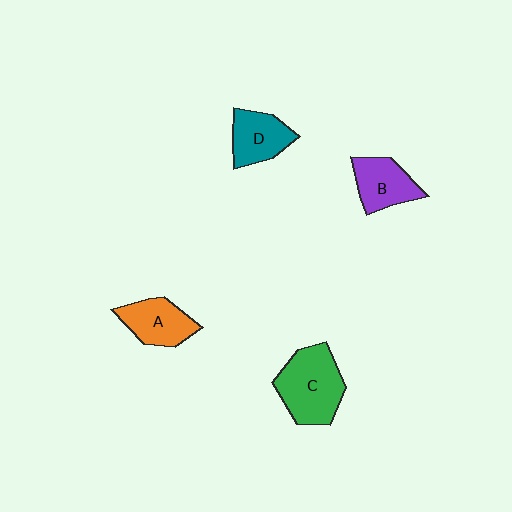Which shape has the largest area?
Shape C (green).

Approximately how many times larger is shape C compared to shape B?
Approximately 1.5 times.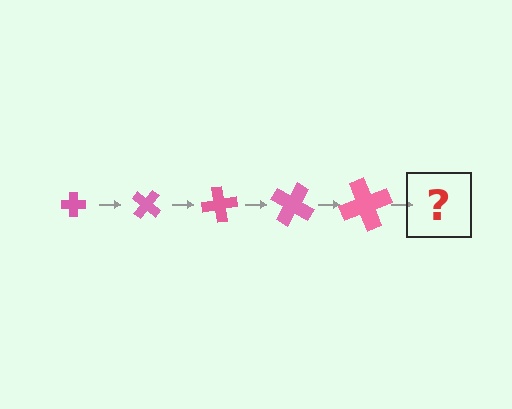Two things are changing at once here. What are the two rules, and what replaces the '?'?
The two rules are that the cross grows larger each step and it rotates 40 degrees each step. The '?' should be a cross, larger than the previous one and rotated 200 degrees from the start.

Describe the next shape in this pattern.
It should be a cross, larger than the previous one and rotated 200 degrees from the start.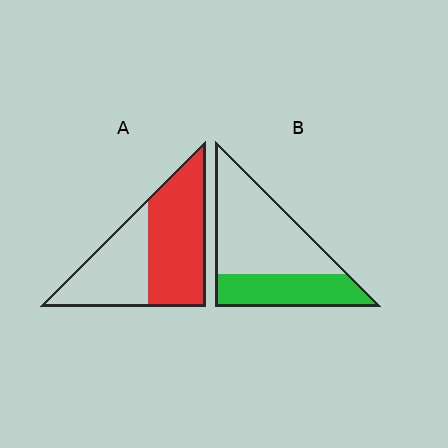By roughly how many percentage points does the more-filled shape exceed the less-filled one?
By roughly 20 percentage points (A over B).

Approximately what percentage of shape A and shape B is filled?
A is approximately 60% and B is approximately 35%.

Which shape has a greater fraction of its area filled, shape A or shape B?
Shape A.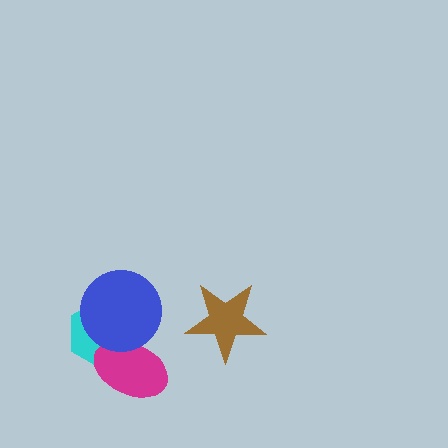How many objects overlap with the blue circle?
2 objects overlap with the blue circle.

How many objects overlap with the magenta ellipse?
2 objects overlap with the magenta ellipse.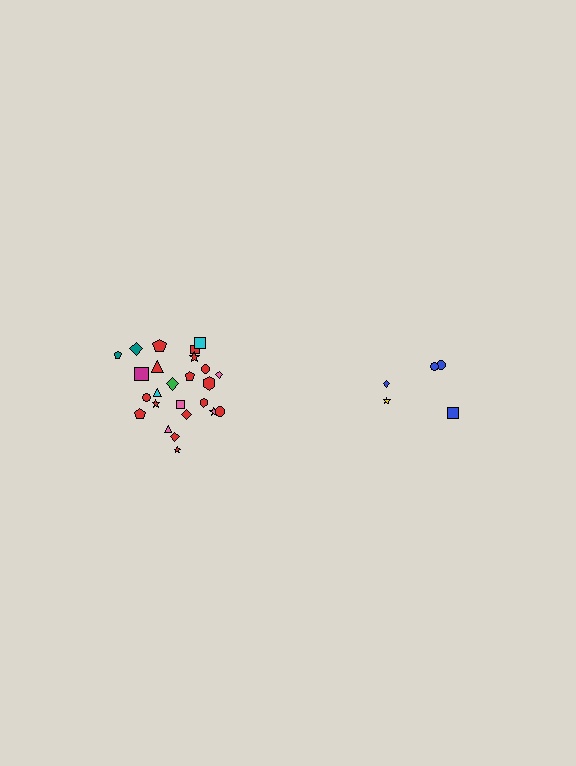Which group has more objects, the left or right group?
The left group.